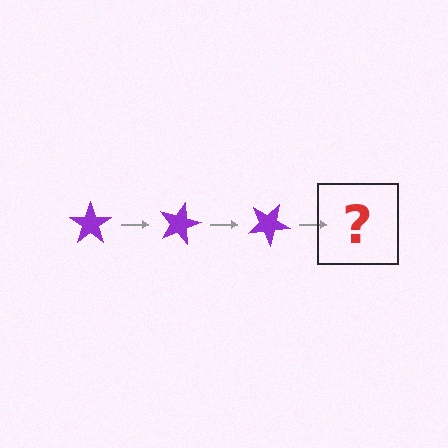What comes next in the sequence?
The next element should be a purple star rotated 45 degrees.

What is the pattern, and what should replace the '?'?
The pattern is that the star rotates 15 degrees each step. The '?' should be a purple star rotated 45 degrees.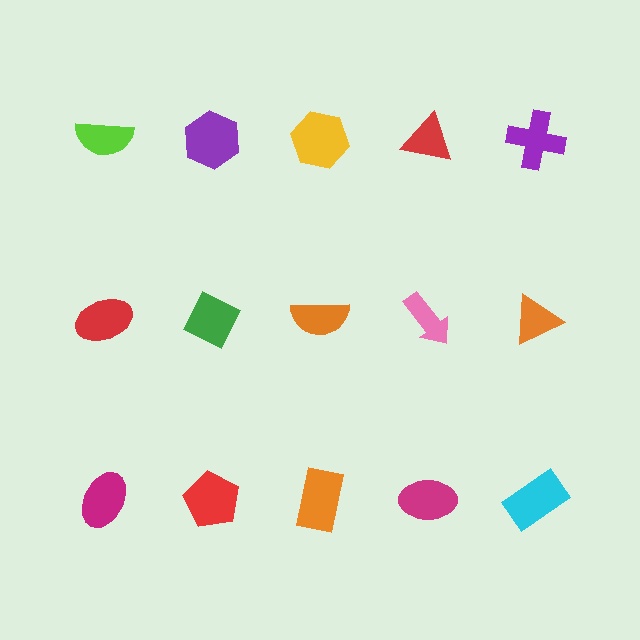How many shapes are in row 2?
5 shapes.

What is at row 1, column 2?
A purple hexagon.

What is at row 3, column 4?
A magenta ellipse.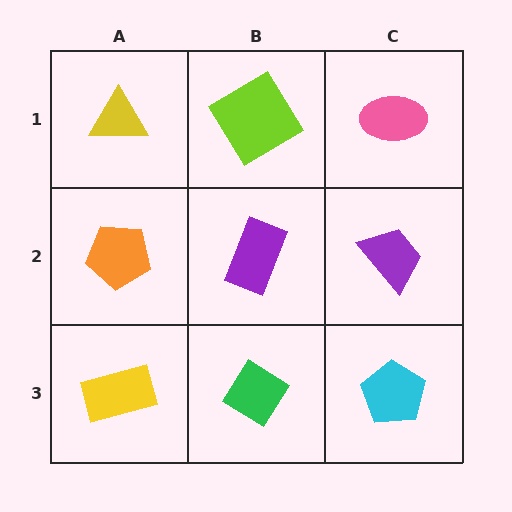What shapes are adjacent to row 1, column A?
An orange pentagon (row 2, column A), a lime diamond (row 1, column B).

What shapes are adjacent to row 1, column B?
A purple rectangle (row 2, column B), a yellow triangle (row 1, column A), a pink ellipse (row 1, column C).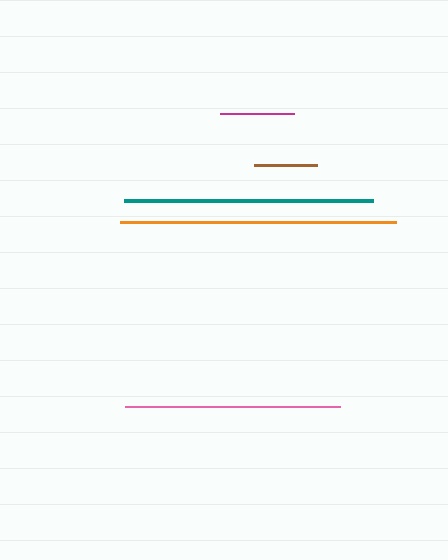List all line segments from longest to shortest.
From longest to shortest: orange, teal, pink, magenta, brown.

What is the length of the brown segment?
The brown segment is approximately 63 pixels long.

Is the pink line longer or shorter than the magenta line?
The pink line is longer than the magenta line.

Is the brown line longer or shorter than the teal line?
The teal line is longer than the brown line.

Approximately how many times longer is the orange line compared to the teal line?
The orange line is approximately 1.1 times the length of the teal line.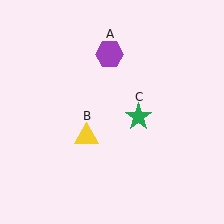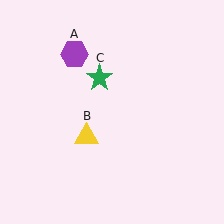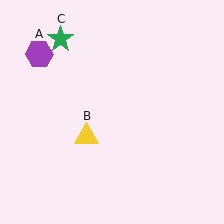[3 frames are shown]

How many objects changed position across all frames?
2 objects changed position: purple hexagon (object A), green star (object C).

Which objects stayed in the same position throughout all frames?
Yellow triangle (object B) remained stationary.